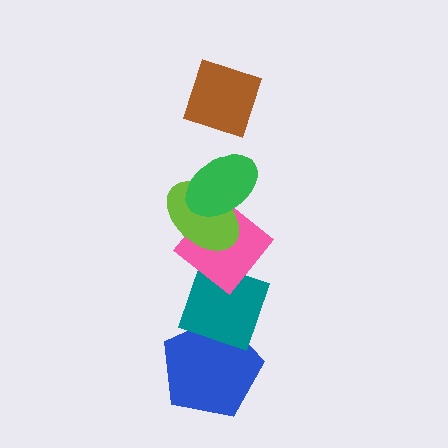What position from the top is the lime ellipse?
The lime ellipse is 3rd from the top.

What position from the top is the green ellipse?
The green ellipse is 2nd from the top.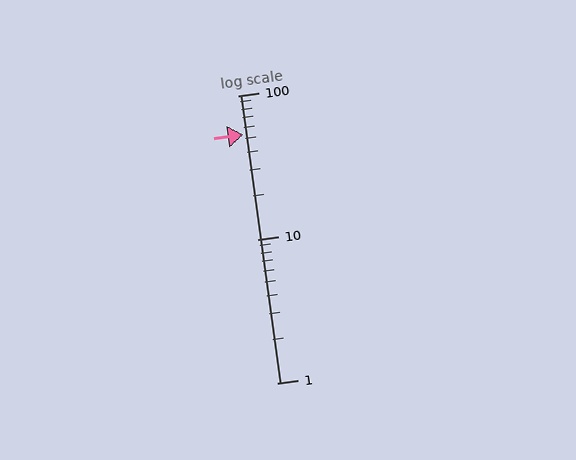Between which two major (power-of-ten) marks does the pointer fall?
The pointer is between 10 and 100.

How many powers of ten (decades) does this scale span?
The scale spans 2 decades, from 1 to 100.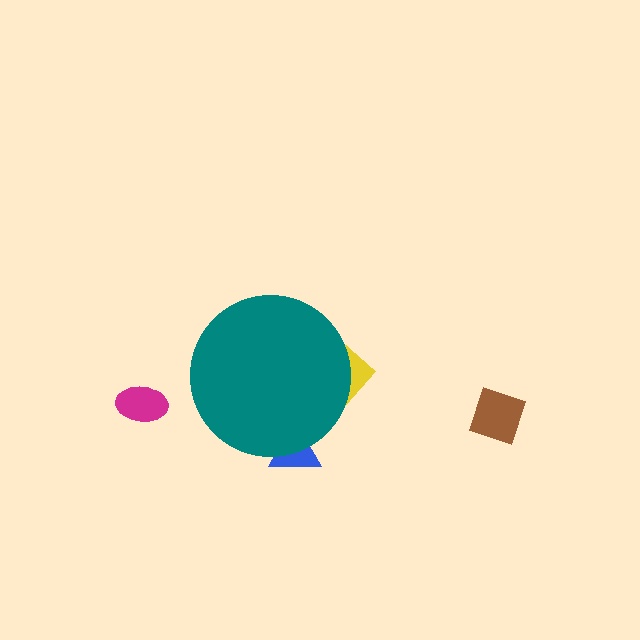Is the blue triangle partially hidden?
Yes, the blue triangle is partially hidden behind the teal circle.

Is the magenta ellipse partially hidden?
No, the magenta ellipse is fully visible.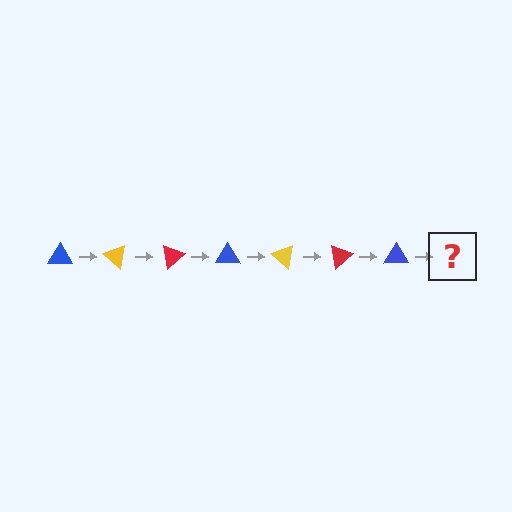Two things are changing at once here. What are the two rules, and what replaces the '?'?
The two rules are that it rotates 40 degrees each step and the color cycles through blue, yellow, and red. The '?' should be a yellow triangle, rotated 280 degrees from the start.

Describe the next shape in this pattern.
It should be a yellow triangle, rotated 280 degrees from the start.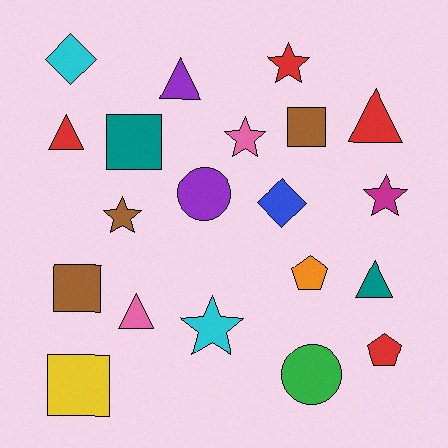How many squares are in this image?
There are 4 squares.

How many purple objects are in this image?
There are 2 purple objects.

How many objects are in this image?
There are 20 objects.